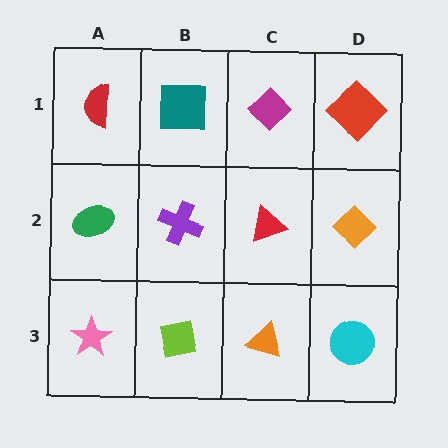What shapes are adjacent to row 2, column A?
A red semicircle (row 1, column A), a pink star (row 3, column A), a purple cross (row 2, column B).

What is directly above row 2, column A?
A red semicircle.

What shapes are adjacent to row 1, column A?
A green ellipse (row 2, column A), a teal square (row 1, column B).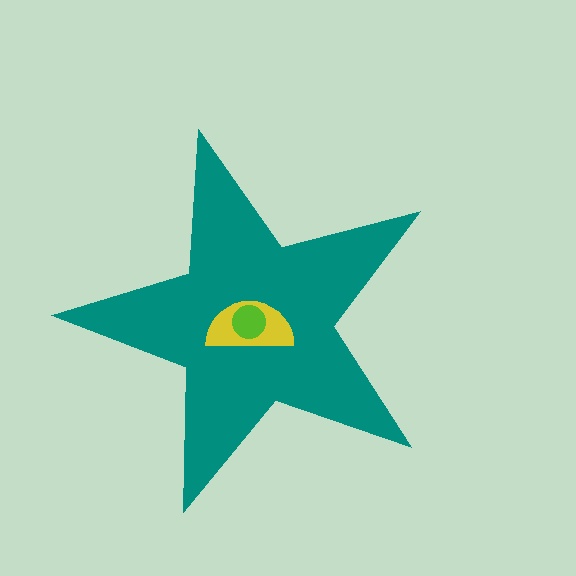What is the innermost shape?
The lime circle.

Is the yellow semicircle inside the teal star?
Yes.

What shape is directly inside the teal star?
The yellow semicircle.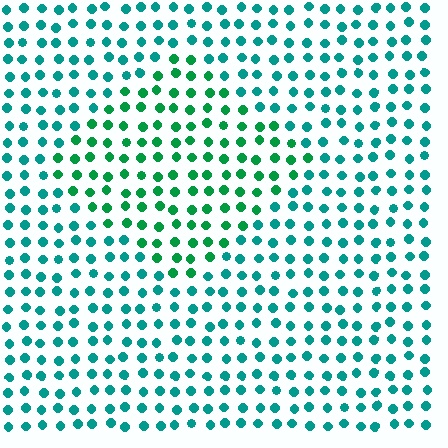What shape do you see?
I see a diamond.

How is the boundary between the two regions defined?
The boundary is defined purely by a slight shift in hue (about 30 degrees). Spacing, size, and orientation are identical on both sides.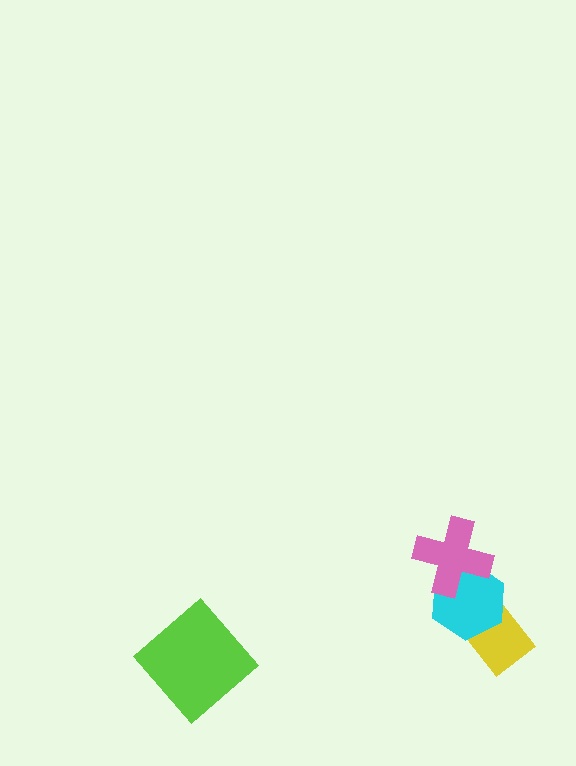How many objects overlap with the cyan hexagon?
2 objects overlap with the cyan hexagon.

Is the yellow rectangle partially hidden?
Yes, it is partially covered by another shape.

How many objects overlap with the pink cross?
1 object overlaps with the pink cross.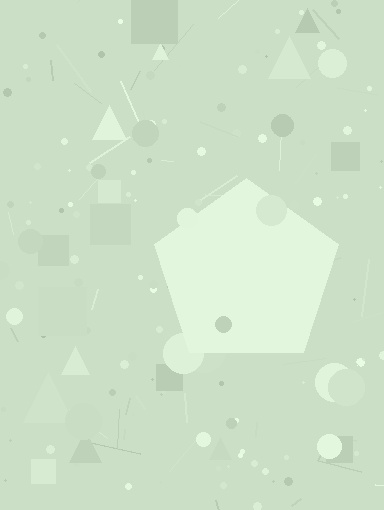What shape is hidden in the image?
A pentagon is hidden in the image.